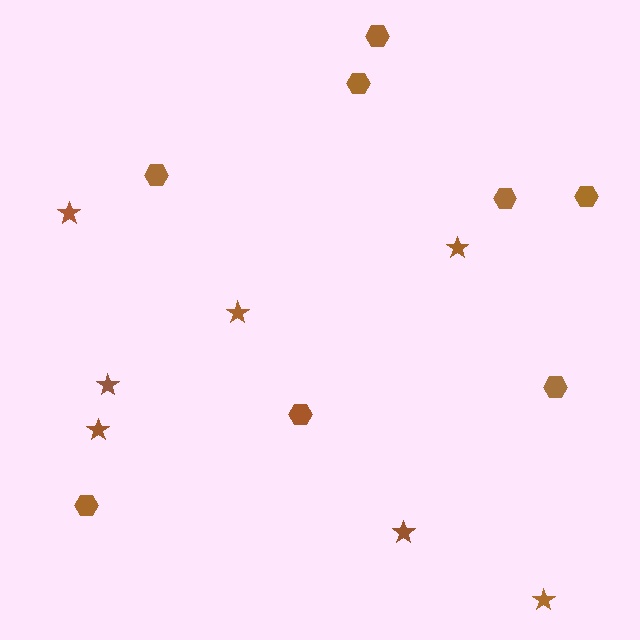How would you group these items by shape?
There are 2 groups: one group of hexagons (8) and one group of stars (7).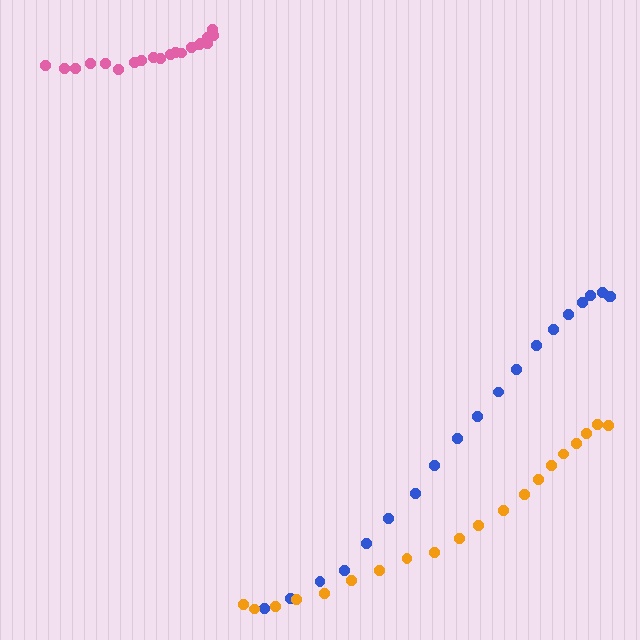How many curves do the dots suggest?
There are 3 distinct paths.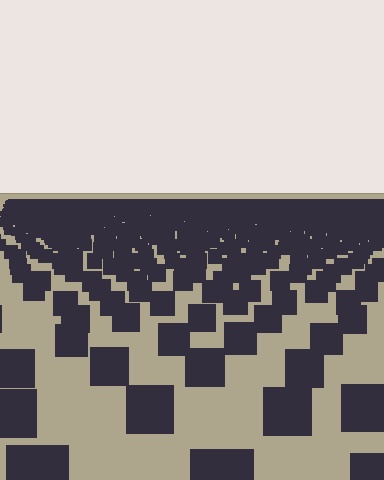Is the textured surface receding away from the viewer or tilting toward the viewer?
The surface is receding away from the viewer. Texture elements get smaller and denser toward the top.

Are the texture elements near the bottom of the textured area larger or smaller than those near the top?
Larger. Near the bottom, elements are closer to the viewer and appear at a bigger on-screen size.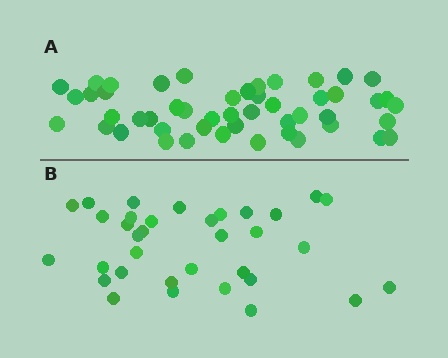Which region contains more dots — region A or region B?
Region A (the top region) has more dots.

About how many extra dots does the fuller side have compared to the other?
Region A has approximately 15 more dots than region B.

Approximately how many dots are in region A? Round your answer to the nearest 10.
About 50 dots. (The exact count is 49, which rounds to 50.)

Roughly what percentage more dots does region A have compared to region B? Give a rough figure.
About 45% more.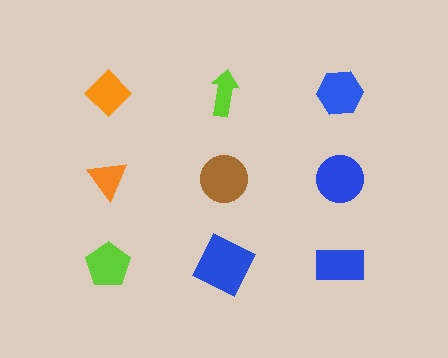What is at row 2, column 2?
A brown circle.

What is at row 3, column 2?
A blue square.